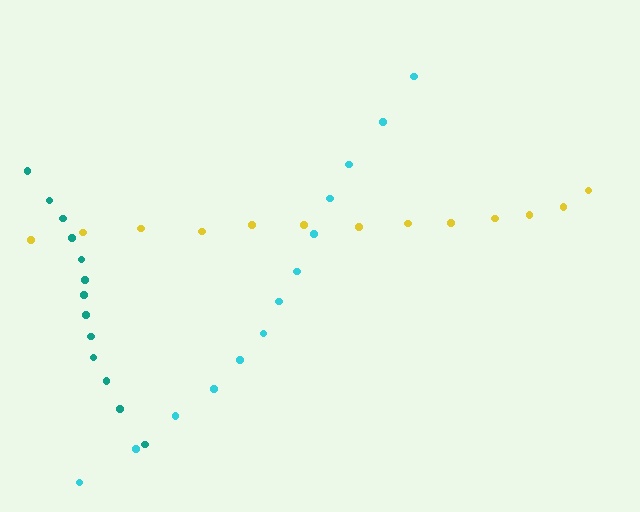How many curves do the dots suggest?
There are 3 distinct paths.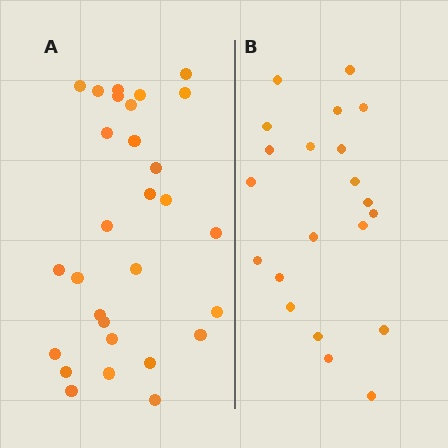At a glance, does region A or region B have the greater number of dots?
Region A (the left region) has more dots.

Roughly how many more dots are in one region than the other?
Region A has roughly 8 or so more dots than region B.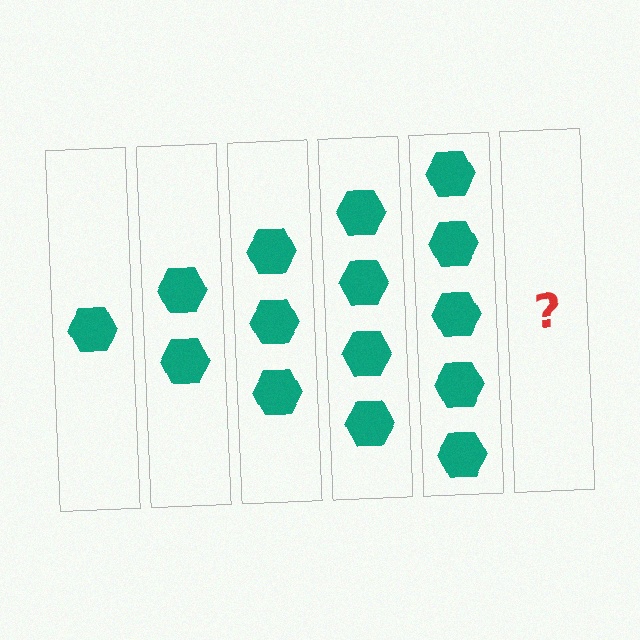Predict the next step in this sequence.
The next step is 6 hexagons.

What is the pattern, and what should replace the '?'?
The pattern is that each step adds one more hexagon. The '?' should be 6 hexagons.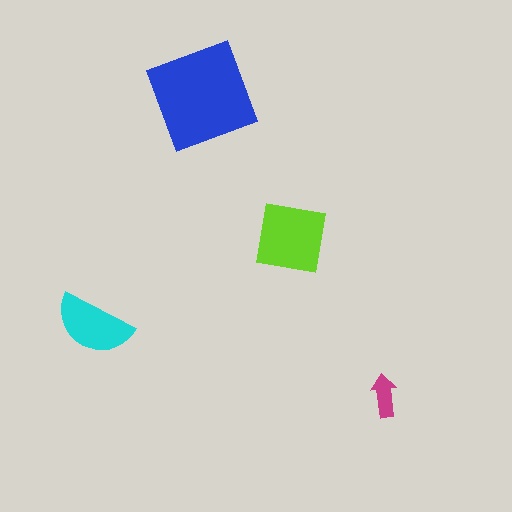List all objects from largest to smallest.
The blue square, the lime square, the cyan semicircle, the magenta arrow.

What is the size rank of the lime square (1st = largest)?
2nd.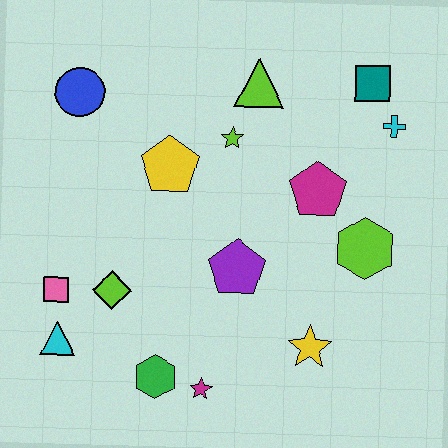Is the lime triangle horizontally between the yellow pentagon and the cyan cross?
Yes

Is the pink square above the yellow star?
Yes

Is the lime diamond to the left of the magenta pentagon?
Yes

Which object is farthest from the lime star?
The cyan triangle is farthest from the lime star.